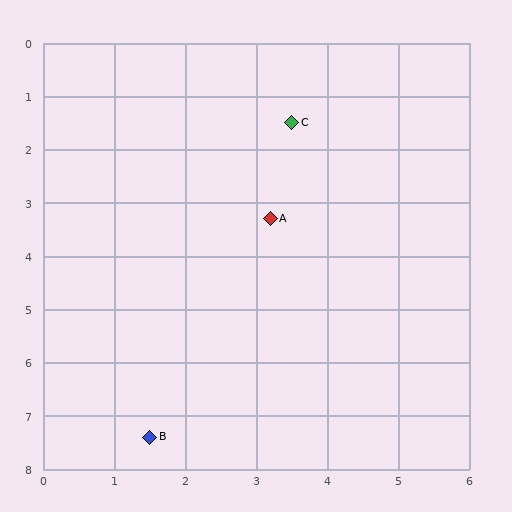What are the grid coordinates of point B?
Point B is at approximately (1.5, 7.4).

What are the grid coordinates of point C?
Point C is at approximately (3.5, 1.5).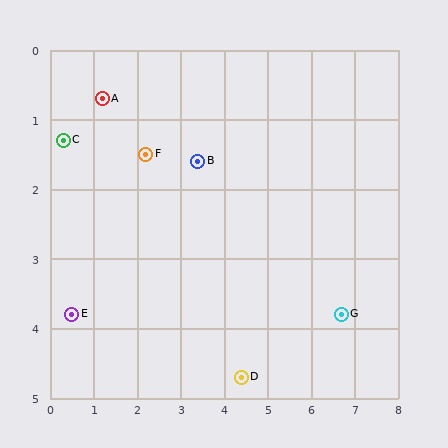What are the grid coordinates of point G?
Point G is at approximately (6.7, 3.8).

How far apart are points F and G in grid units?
Points F and G are about 5.1 grid units apart.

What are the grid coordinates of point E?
Point E is at approximately (0.5, 3.8).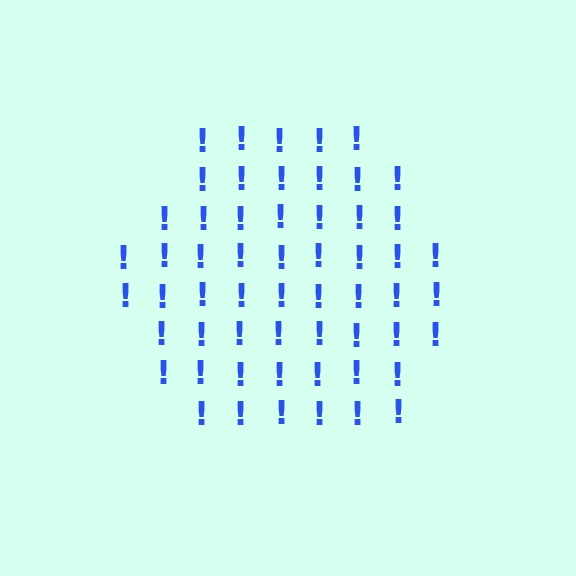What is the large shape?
The large shape is a hexagon.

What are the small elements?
The small elements are exclamation marks.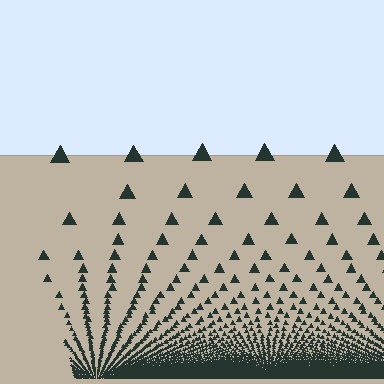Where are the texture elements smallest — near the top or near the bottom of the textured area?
Near the bottom.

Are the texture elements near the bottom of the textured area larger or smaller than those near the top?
Smaller. The gradient is inverted — elements near the bottom are smaller and denser.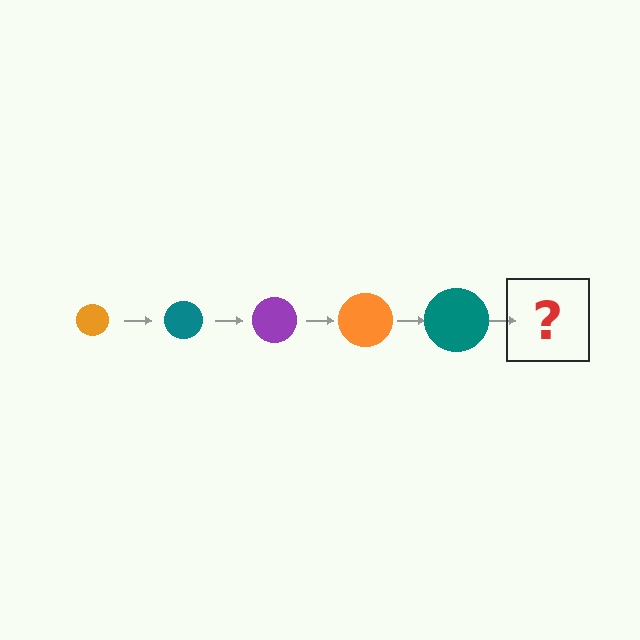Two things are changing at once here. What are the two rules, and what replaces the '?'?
The two rules are that the circle grows larger each step and the color cycles through orange, teal, and purple. The '?' should be a purple circle, larger than the previous one.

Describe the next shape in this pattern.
It should be a purple circle, larger than the previous one.